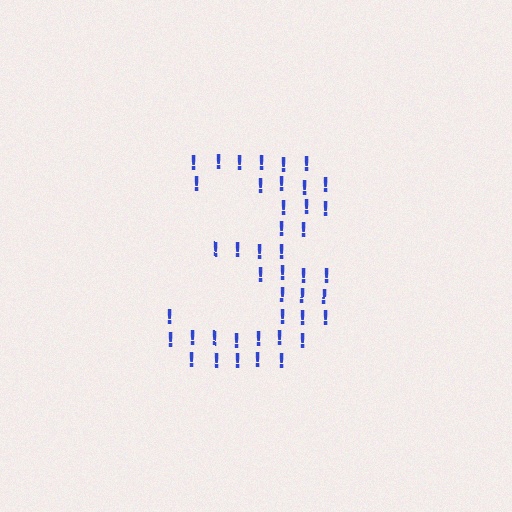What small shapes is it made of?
It is made of small exclamation marks.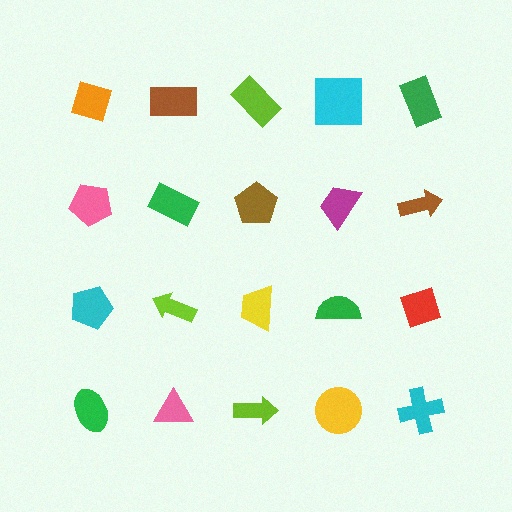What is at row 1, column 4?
A cyan square.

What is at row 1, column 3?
A lime rectangle.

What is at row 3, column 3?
A yellow trapezoid.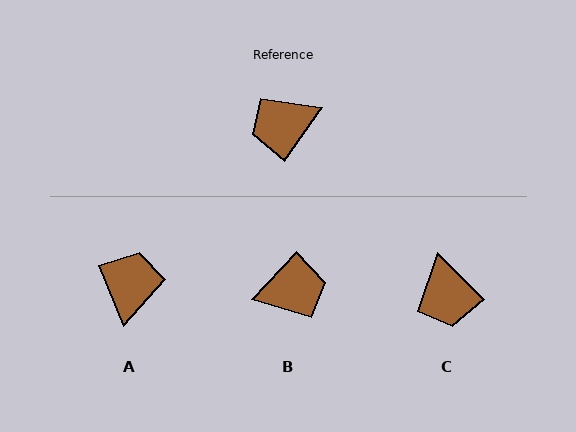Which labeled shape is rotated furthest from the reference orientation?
B, about 172 degrees away.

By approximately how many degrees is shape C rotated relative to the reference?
Approximately 80 degrees counter-clockwise.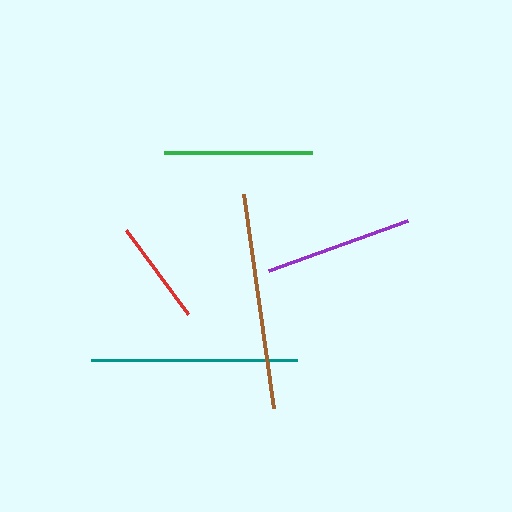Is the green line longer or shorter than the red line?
The green line is longer than the red line.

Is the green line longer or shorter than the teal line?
The teal line is longer than the green line.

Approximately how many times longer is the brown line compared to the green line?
The brown line is approximately 1.5 times the length of the green line.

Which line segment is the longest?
The brown line is the longest at approximately 215 pixels.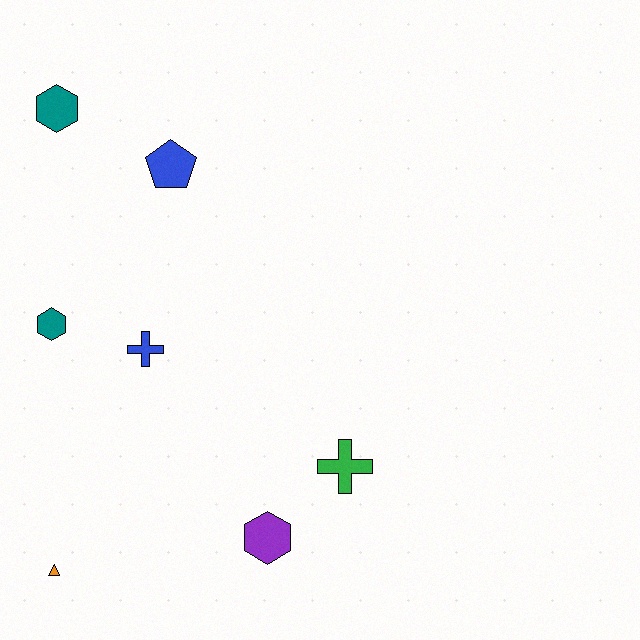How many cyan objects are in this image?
There are no cyan objects.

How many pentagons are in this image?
There is 1 pentagon.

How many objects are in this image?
There are 7 objects.